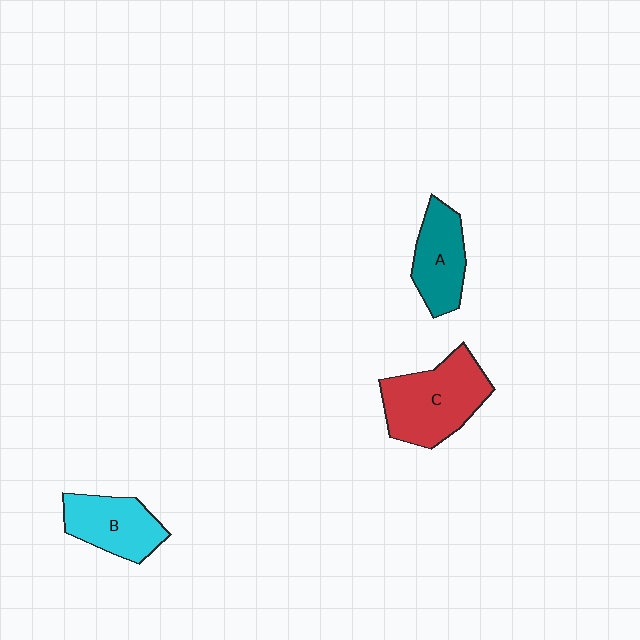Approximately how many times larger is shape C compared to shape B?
Approximately 1.4 times.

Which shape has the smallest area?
Shape A (teal).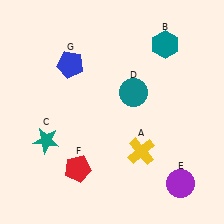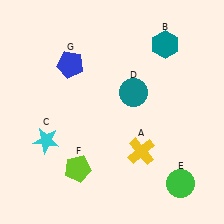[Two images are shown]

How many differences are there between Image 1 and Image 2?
There are 3 differences between the two images.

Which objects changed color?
C changed from teal to cyan. E changed from purple to green. F changed from red to lime.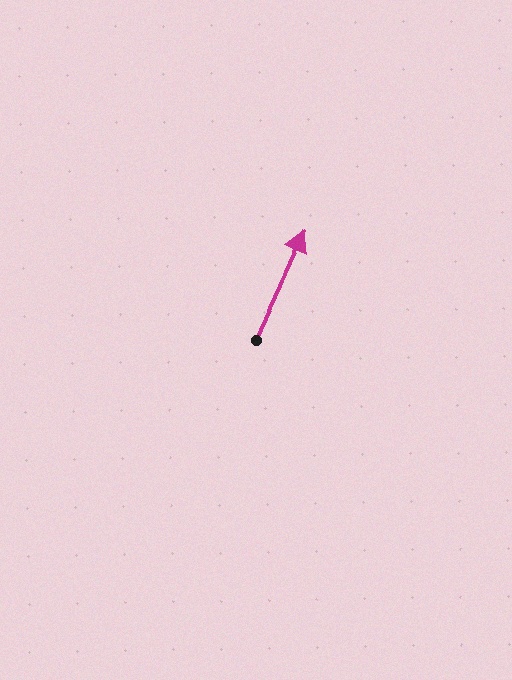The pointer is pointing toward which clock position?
Roughly 1 o'clock.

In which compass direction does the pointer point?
Northeast.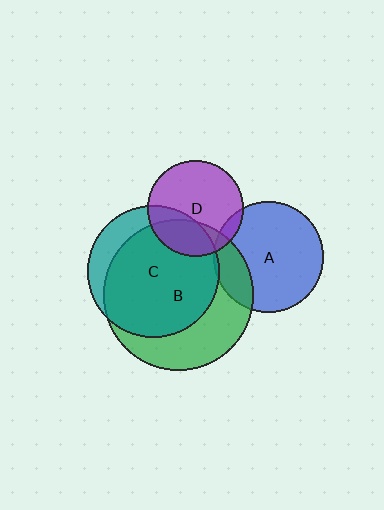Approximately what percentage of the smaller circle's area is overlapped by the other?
Approximately 10%.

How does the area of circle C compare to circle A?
Approximately 1.4 times.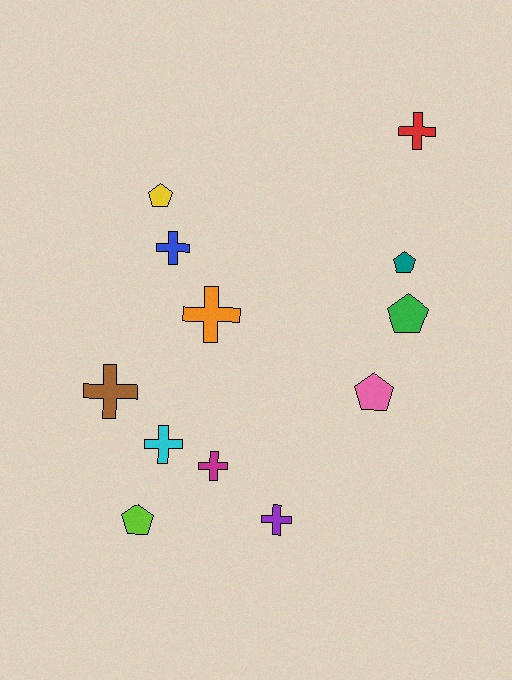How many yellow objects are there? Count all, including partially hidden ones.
There is 1 yellow object.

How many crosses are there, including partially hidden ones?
There are 7 crosses.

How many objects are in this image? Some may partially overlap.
There are 12 objects.